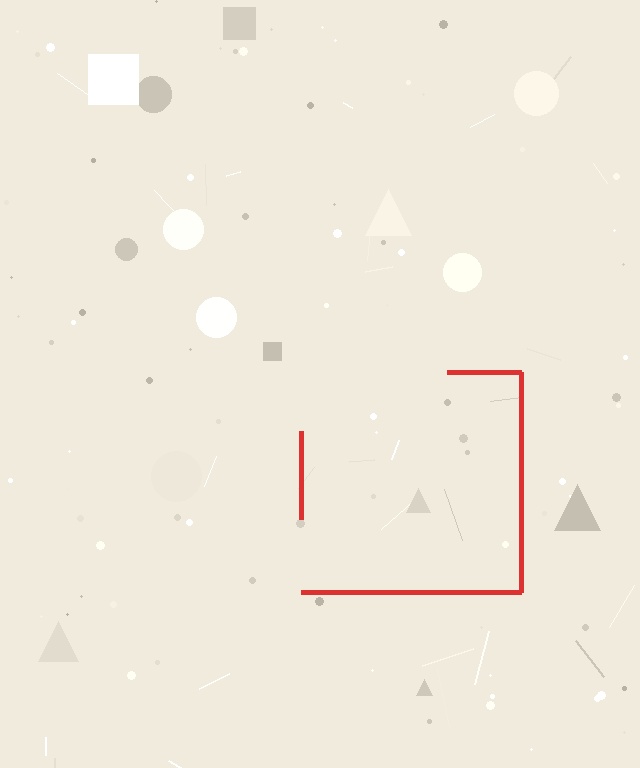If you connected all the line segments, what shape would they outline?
They would outline a square.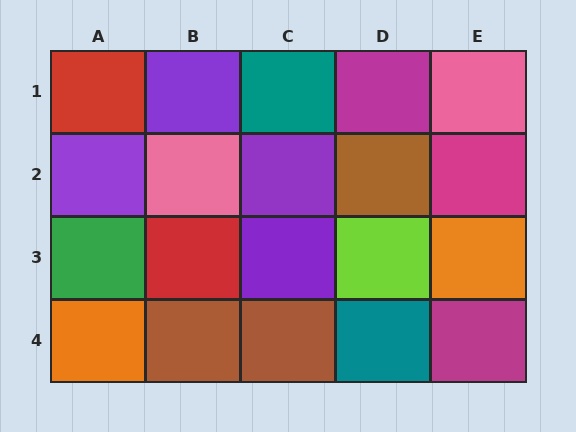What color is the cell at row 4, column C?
Brown.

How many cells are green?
1 cell is green.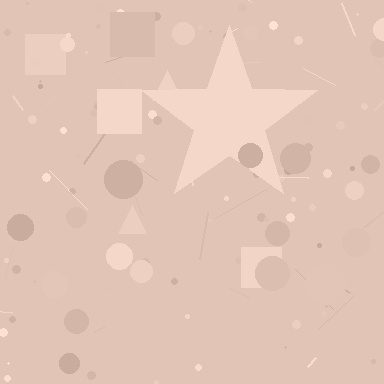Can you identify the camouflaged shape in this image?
The camouflaged shape is a star.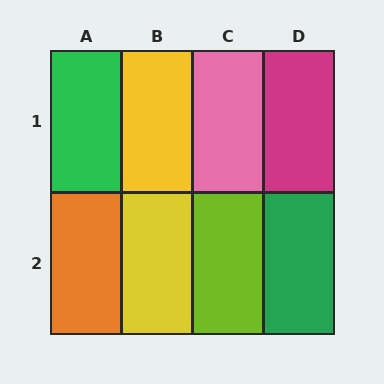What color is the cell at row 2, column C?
Lime.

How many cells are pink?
1 cell is pink.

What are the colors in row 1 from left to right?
Green, yellow, pink, magenta.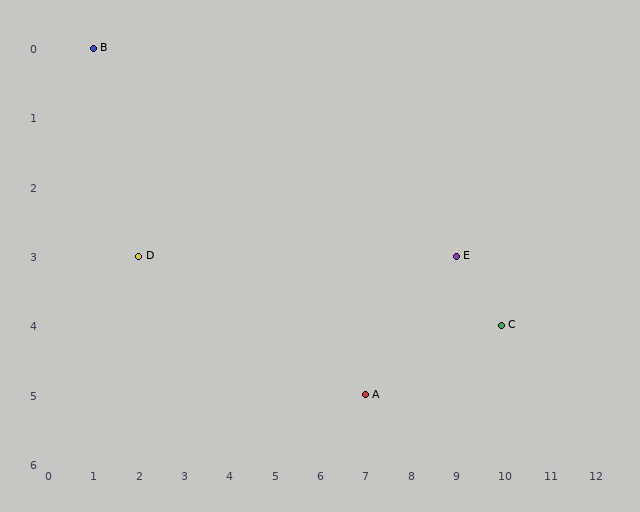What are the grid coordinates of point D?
Point D is at grid coordinates (2, 3).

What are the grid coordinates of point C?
Point C is at grid coordinates (10, 4).